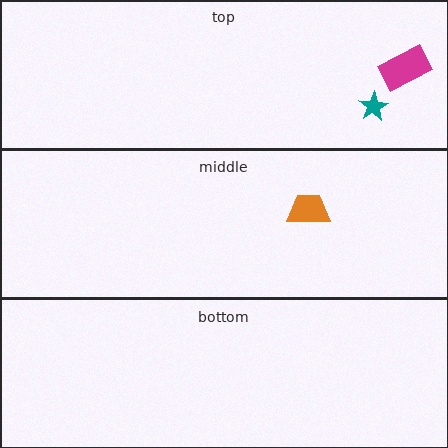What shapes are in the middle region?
The orange trapezoid.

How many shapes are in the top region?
2.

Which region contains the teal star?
The top region.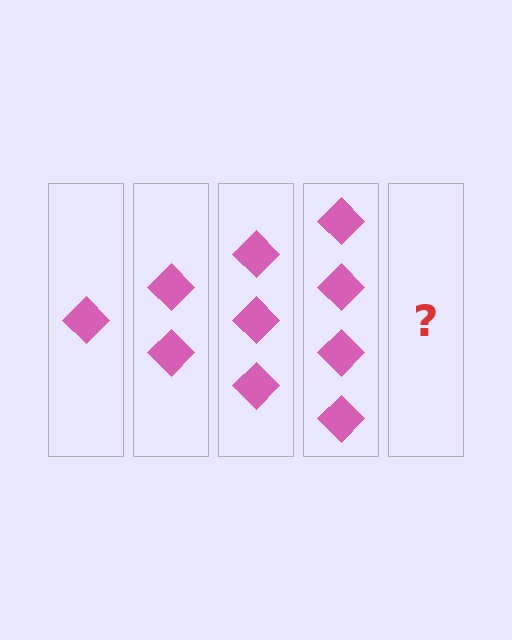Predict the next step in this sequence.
The next step is 5 diamonds.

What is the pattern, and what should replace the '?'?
The pattern is that each step adds one more diamond. The '?' should be 5 diamonds.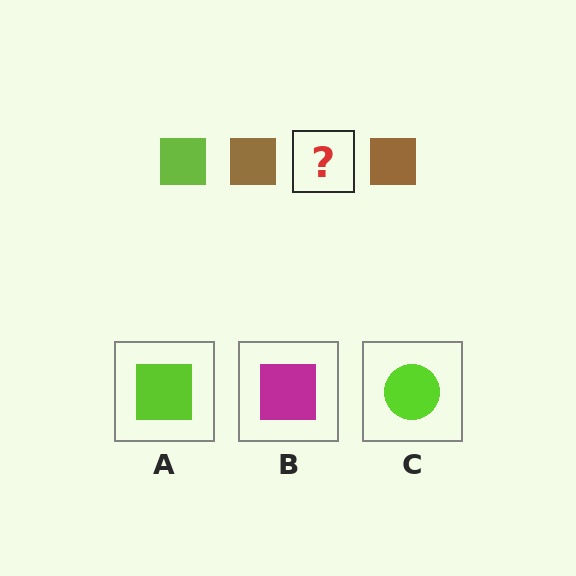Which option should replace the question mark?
Option A.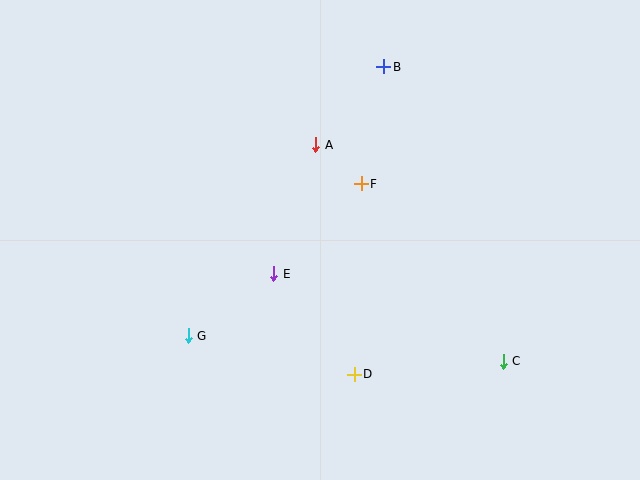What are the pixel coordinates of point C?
Point C is at (503, 361).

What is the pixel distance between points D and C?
The distance between D and C is 150 pixels.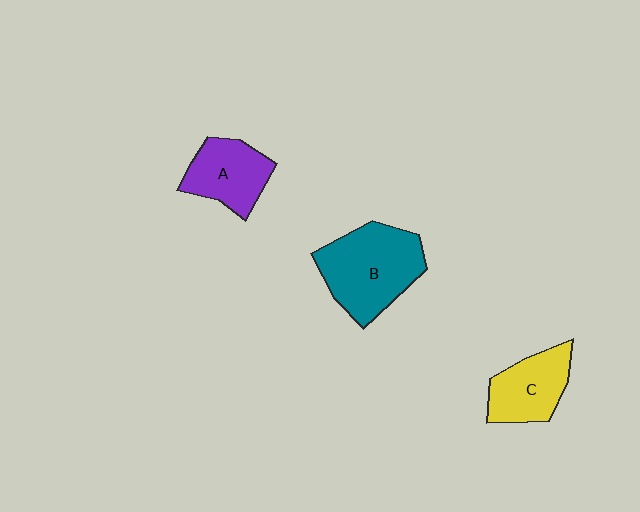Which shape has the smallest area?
Shape C (yellow).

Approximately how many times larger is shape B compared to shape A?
Approximately 1.5 times.